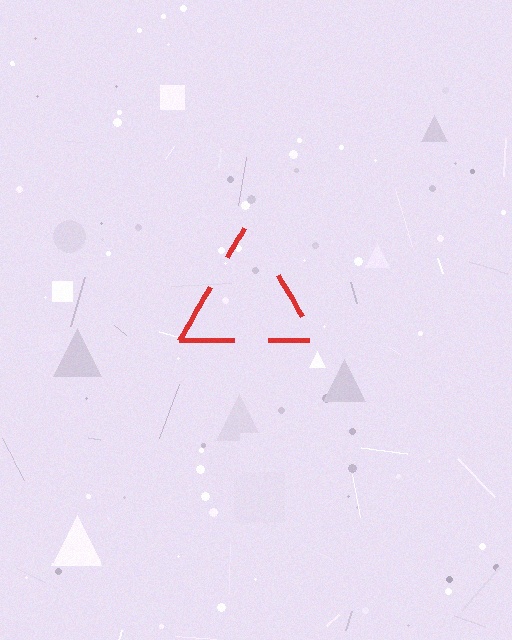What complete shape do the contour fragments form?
The contour fragments form a triangle.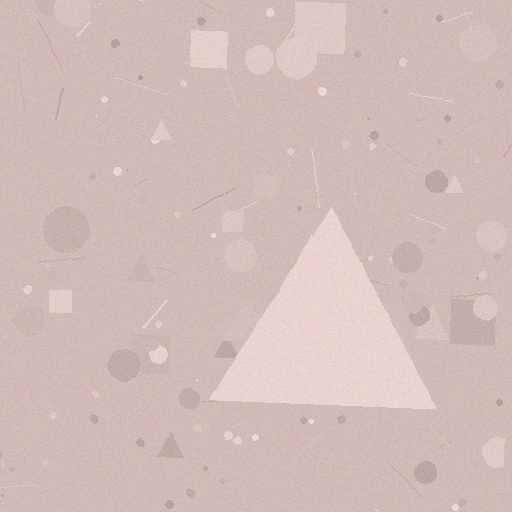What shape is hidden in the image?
A triangle is hidden in the image.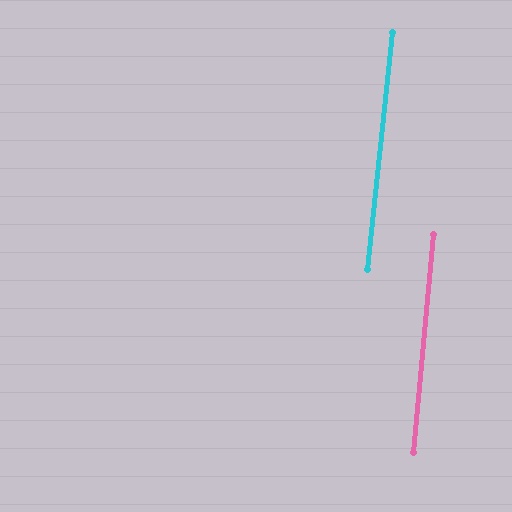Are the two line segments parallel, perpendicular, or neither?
Parallel — their directions differ by only 0.9°.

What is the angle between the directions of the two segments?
Approximately 1 degree.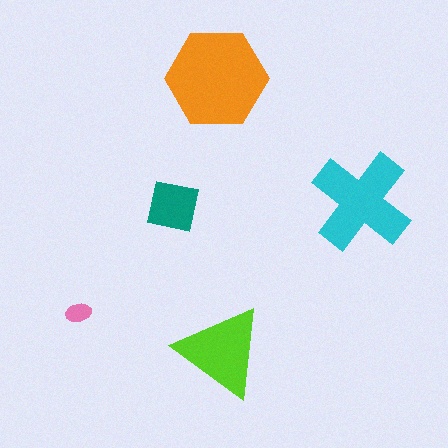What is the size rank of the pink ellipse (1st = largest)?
5th.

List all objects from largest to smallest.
The orange hexagon, the cyan cross, the lime triangle, the teal square, the pink ellipse.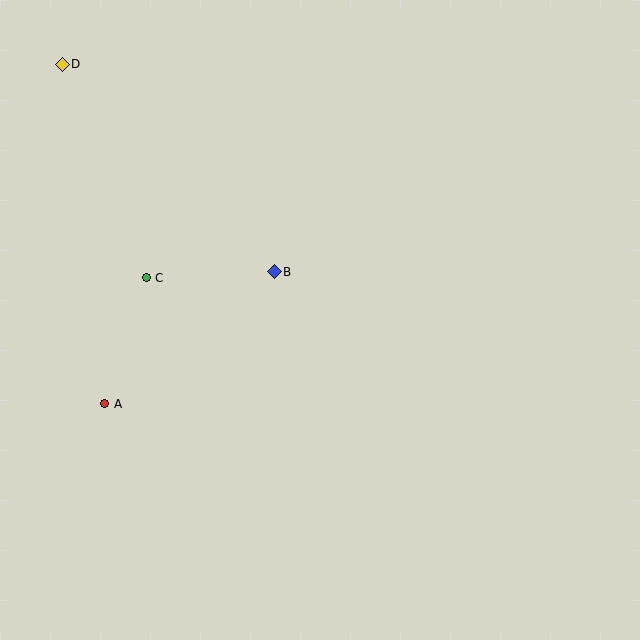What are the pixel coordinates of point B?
Point B is at (274, 272).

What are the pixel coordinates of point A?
Point A is at (105, 404).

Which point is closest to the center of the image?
Point B at (274, 272) is closest to the center.